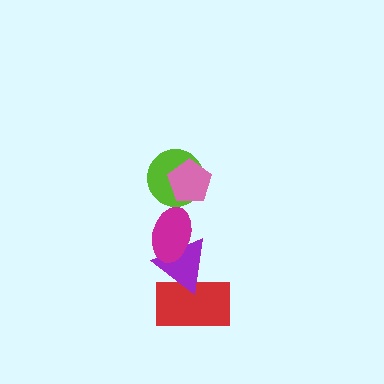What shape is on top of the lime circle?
The pink pentagon is on top of the lime circle.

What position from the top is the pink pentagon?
The pink pentagon is 1st from the top.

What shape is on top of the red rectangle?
The purple triangle is on top of the red rectangle.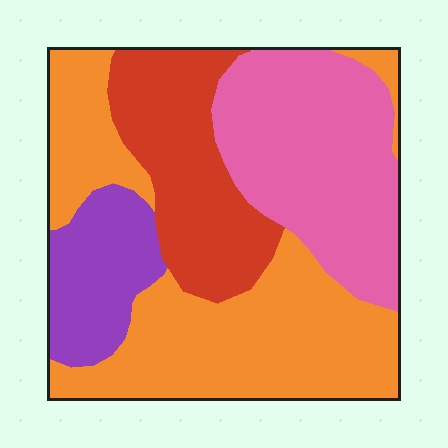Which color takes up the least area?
Purple, at roughly 10%.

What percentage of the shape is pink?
Pink covers roughly 30% of the shape.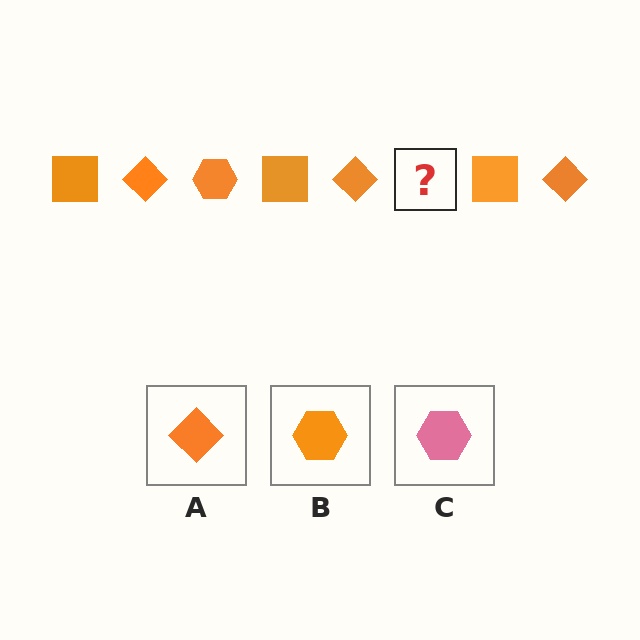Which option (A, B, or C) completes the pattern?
B.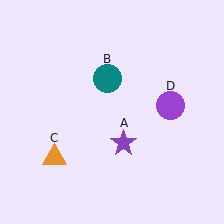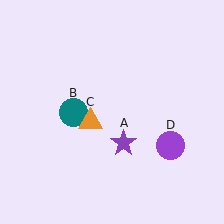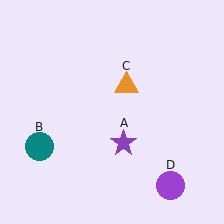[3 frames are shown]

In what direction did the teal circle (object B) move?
The teal circle (object B) moved down and to the left.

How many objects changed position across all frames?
3 objects changed position: teal circle (object B), orange triangle (object C), purple circle (object D).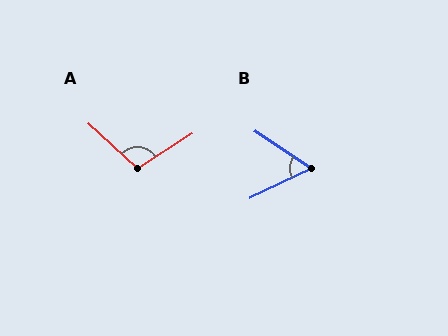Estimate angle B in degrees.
Approximately 59 degrees.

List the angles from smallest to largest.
B (59°), A (106°).